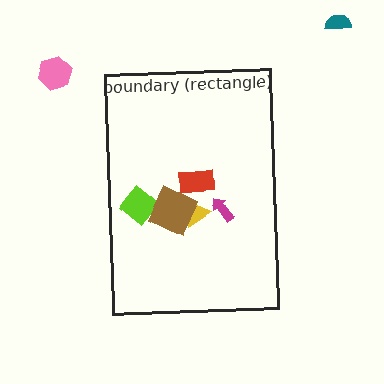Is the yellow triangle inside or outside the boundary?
Inside.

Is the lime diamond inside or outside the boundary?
Inside.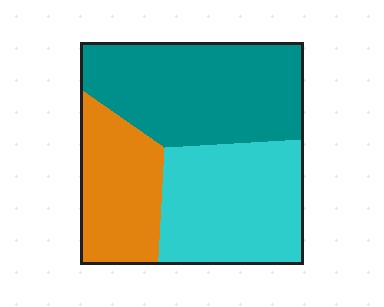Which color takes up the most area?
Teal, at roughly 40%.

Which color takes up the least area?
Orange, at roughly 25%.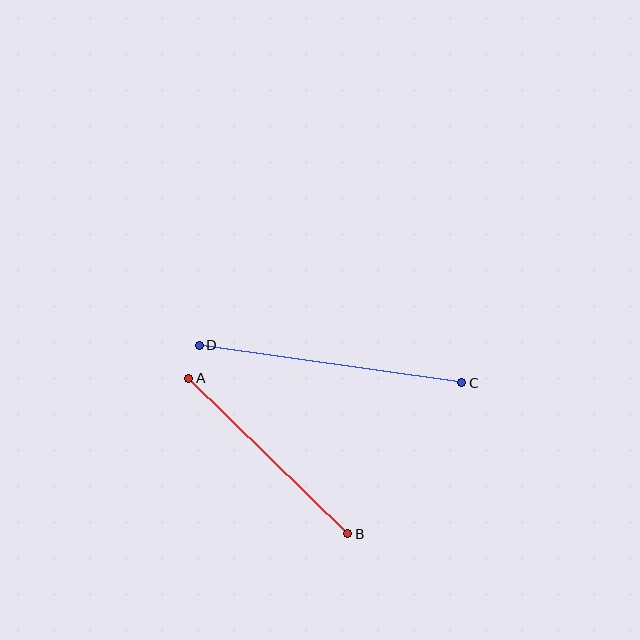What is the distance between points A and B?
The distance is approximately 222 pixels.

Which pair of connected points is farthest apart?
Points C and D are farthest apart.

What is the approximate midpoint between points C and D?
The midpoint is at approximately (330, 364) pixels.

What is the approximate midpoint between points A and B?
The midpoint is at approximately (268, 456) pixels.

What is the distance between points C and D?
The distance is approximately 265 pixels.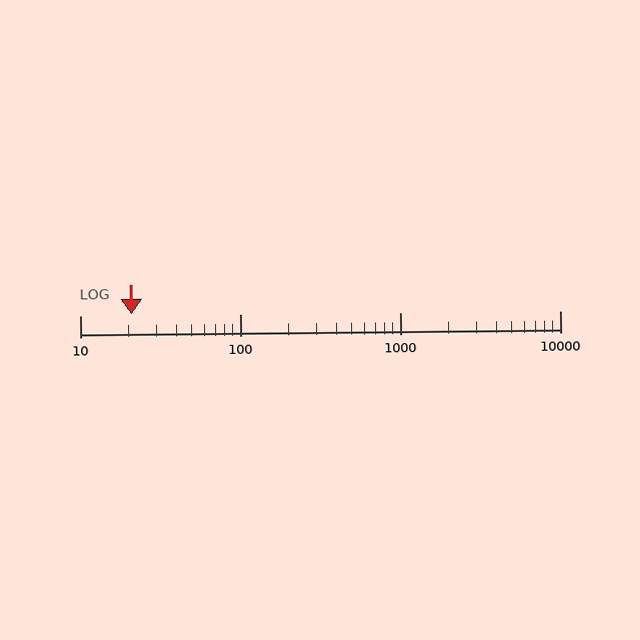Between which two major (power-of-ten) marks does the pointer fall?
The pointer is between 10 and 100.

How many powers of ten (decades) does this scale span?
The scale spans 3 decades, from 10 to 10000.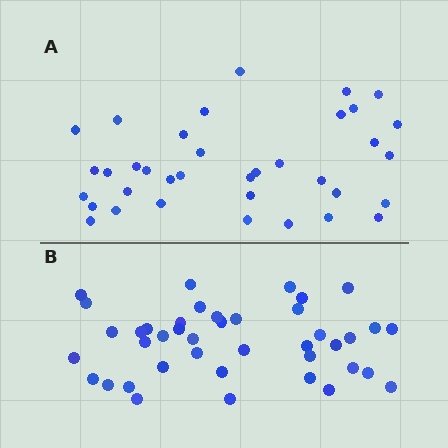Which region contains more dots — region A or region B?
Region B (the bottom region) has more dots.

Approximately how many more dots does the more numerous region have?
Region B has about 5 more dots than region A.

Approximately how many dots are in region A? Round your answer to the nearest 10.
About 40 dots. (The exact count is 36, which rounds to 40.)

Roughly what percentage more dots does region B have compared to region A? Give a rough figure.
About 15% more.